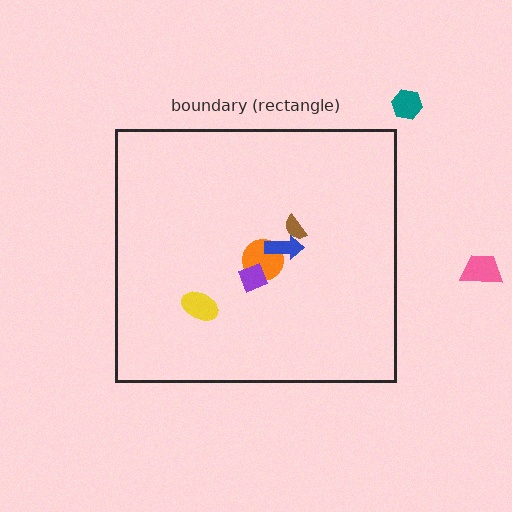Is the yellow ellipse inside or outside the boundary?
Inside.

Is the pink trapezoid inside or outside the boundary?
Outside.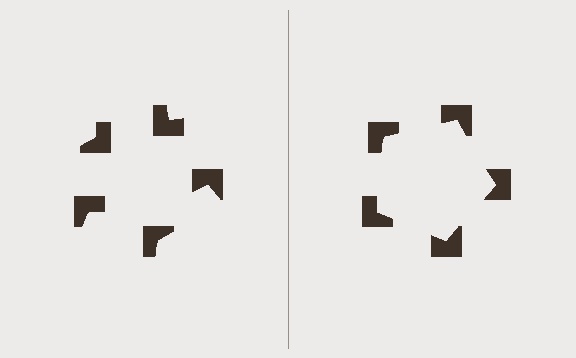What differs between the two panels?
The notched squares are positioned identically on both sides; only the wedge orientations differ. On the right they align to a pentagon; on the left they are misaligned.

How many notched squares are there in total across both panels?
10 — 5 on each side.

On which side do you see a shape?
An illusory pentagon appears on the right side. On the left side the wedge cuts are rotated, so no coherent shape forms.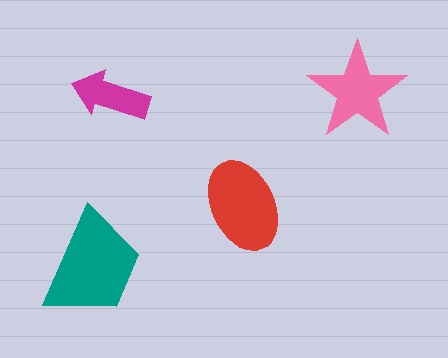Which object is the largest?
The teal trapezoid.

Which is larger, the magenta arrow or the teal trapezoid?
The teal trapezoid.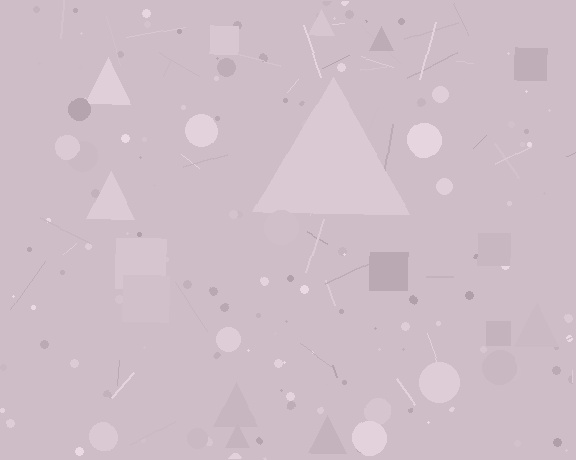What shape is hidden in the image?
A triangle is hidden in the image.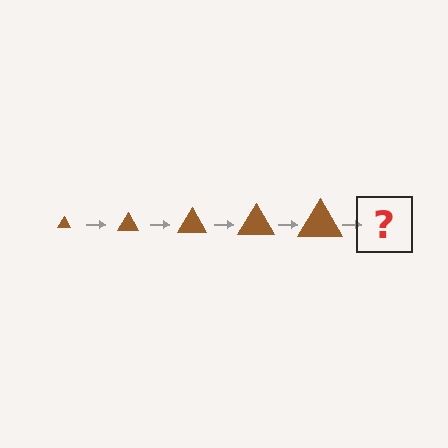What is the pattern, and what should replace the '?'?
The pattern is that the triangle gets progressively larger each step. The '?' should be a brown triangle, larger than the previous one.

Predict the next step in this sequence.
The next step is a brown triangle, larger than the previous one.